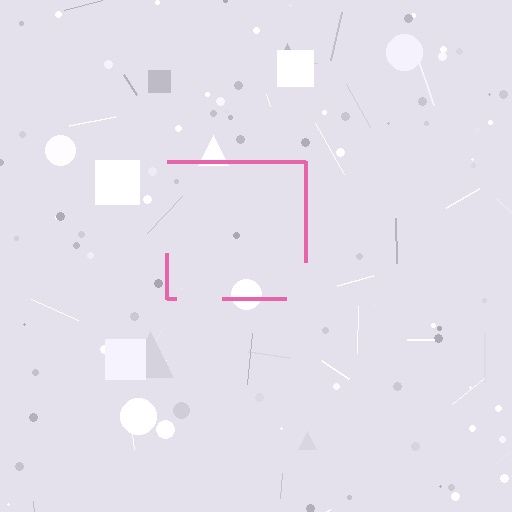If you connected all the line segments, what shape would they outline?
They would outline a square.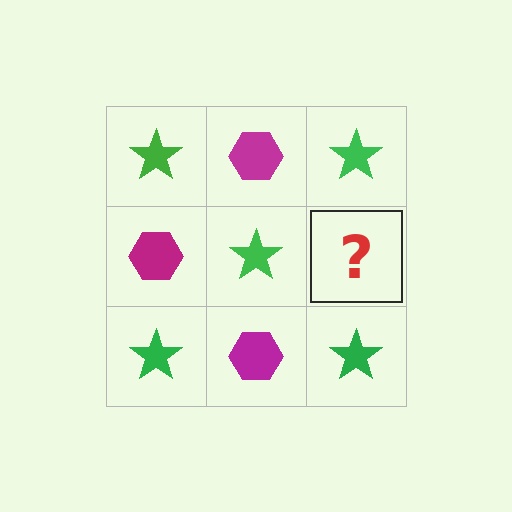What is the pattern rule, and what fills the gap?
The rule is that it alternates green star and magenta hexagon in a checkerboard pattern. The gap should be filled with a magenta hexagon.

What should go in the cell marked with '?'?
The missing cell should contain a magenta hexagon.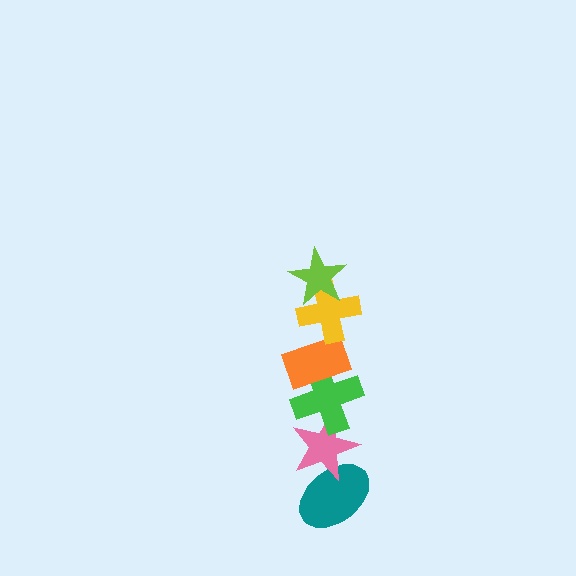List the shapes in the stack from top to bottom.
From top to bottom: the lime star, the yellow cross, the orange rectangle, the green cross, the pink star, the teal ellipse.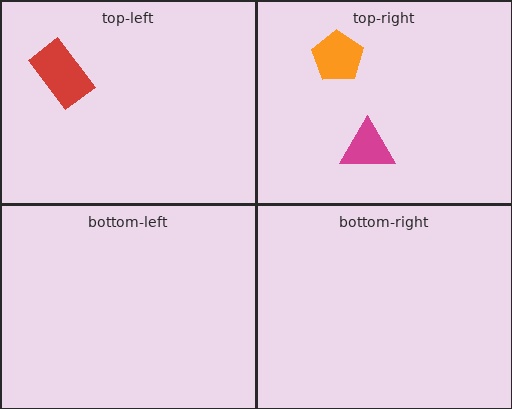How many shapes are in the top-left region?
1.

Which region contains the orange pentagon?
The top-right region.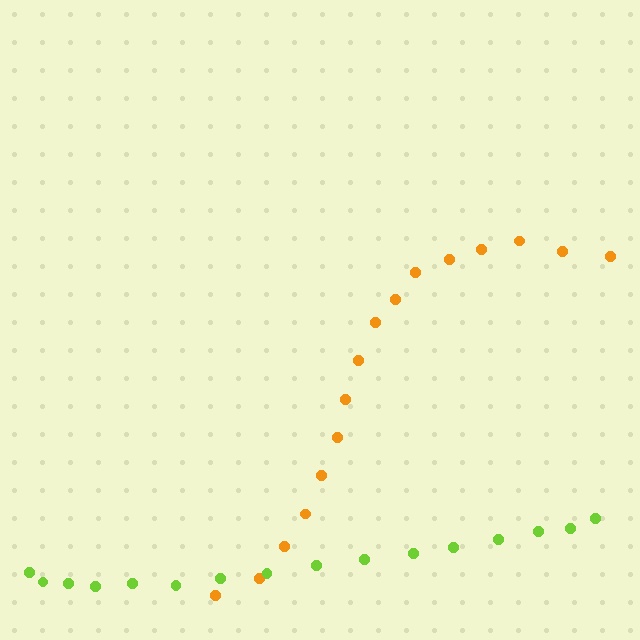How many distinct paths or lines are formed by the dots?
There are 2 distinct paths.